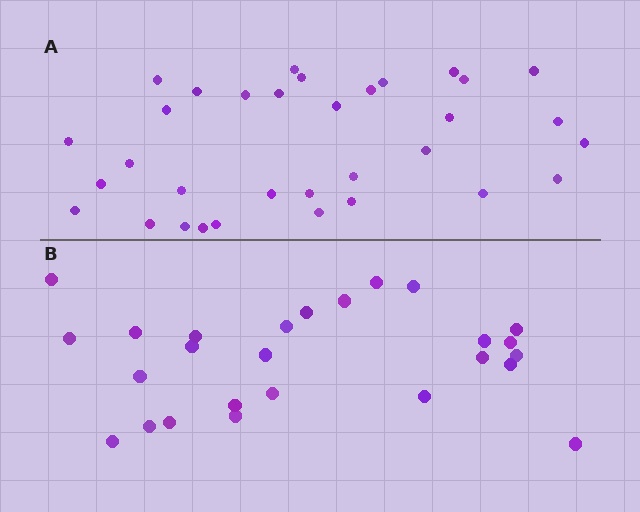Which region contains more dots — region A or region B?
Region A (the top region) has more dots.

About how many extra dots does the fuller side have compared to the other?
Region A has roughly 8 or so more dots than region B.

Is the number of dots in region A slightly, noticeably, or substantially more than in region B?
Region A has noticeably more, but not dramatically so. The ratio is roughly 1.3 to 1.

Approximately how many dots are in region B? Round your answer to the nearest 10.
About 30 dots. (The exact count is 26, which rounds to 30.)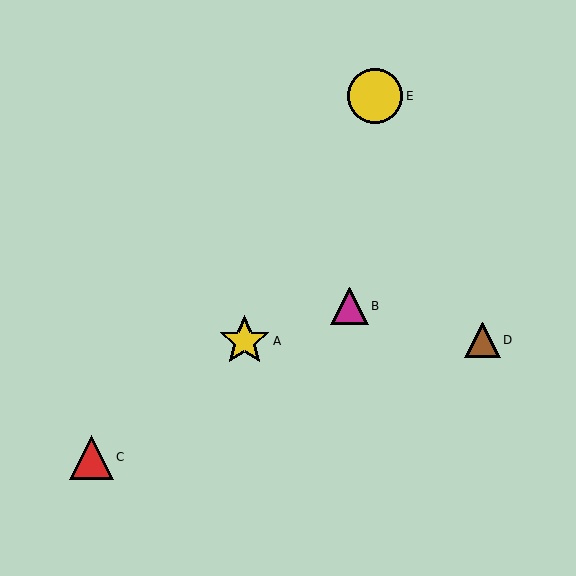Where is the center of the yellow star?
The center of the yellow star is at (245, 341).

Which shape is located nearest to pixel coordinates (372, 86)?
The yellow circle (labeled E) at (375, 96) is nearest to that location.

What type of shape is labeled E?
Shape E is a yellow circle.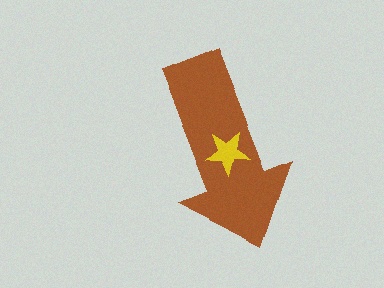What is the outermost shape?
The brown arrow.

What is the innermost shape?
The yellow star.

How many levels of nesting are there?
2.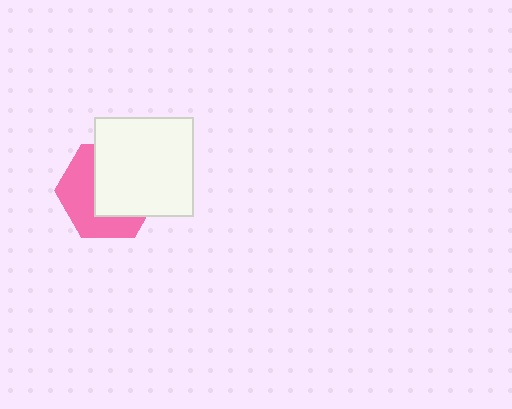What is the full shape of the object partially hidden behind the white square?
The partially hidden object is a pink hexagon.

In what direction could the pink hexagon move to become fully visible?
The pink hexagon could move toward the lower-left. That would shift it out from behind the white square entirely.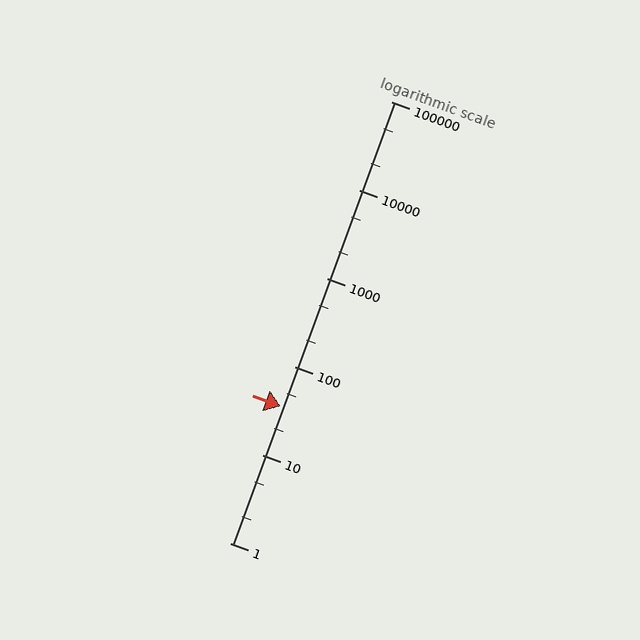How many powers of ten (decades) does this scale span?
The scale spans 5 decades, from 1 to 100000.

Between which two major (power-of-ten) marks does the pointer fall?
The pointer is between 10 and 100.